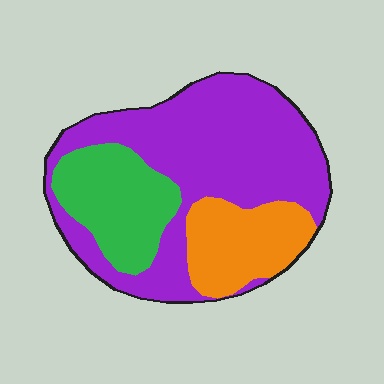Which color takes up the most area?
Purple, at roughly 60%.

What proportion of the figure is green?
Green takes up less than a quarter of the figure.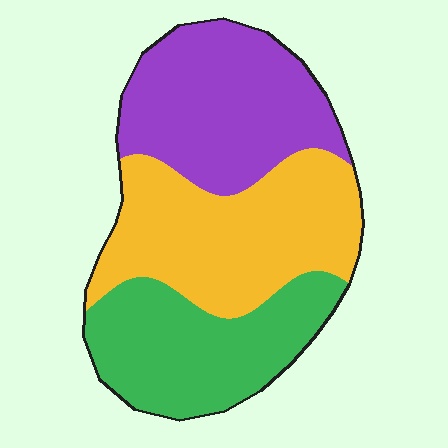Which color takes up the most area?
Yellow, at roughly 35%.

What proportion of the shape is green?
Green covers around 30% of the shape.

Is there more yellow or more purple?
Yellow.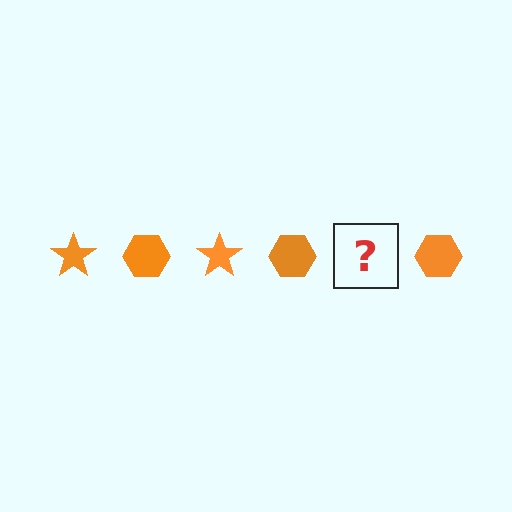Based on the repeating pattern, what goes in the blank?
The blank should be an orange star.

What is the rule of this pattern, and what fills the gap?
The rule is that the pattern cycles through star, hexagon shapes in orange. The gap should be filled with an orange star.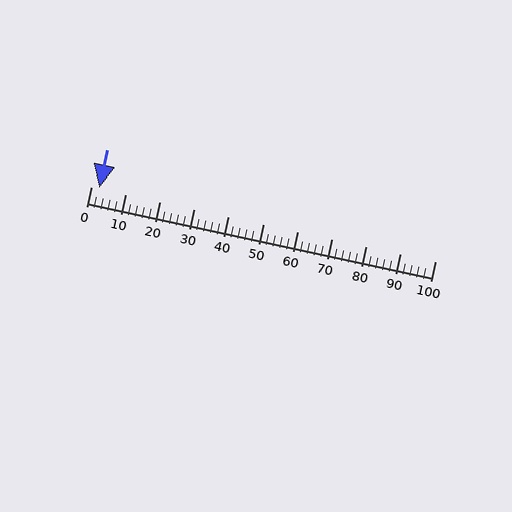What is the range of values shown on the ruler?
The ruler shows values from 0 to 100.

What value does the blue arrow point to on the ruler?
The blue arrow points to approximately 2.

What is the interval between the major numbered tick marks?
The major tick marks are spaced 10 units apart.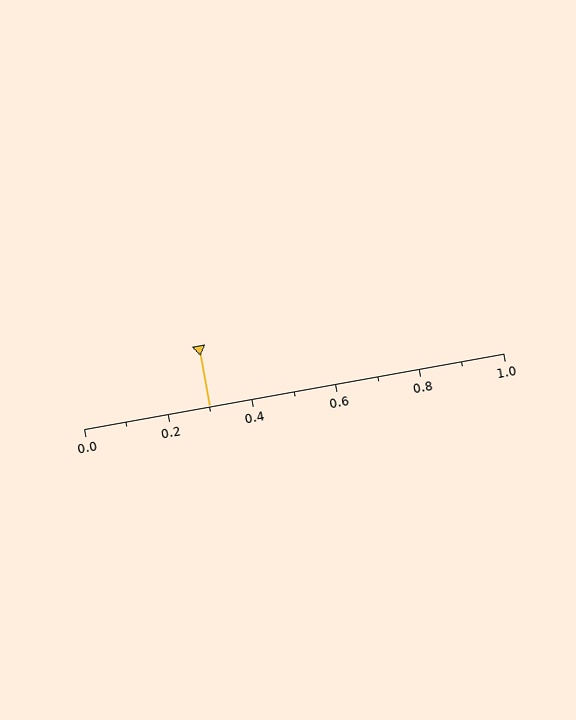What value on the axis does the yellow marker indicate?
The marker indicates approximately 0.3.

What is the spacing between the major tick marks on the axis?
The major ticks are spaced 0.2 apart.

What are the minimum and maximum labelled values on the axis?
The axis runs from 0.0 to 1.0.